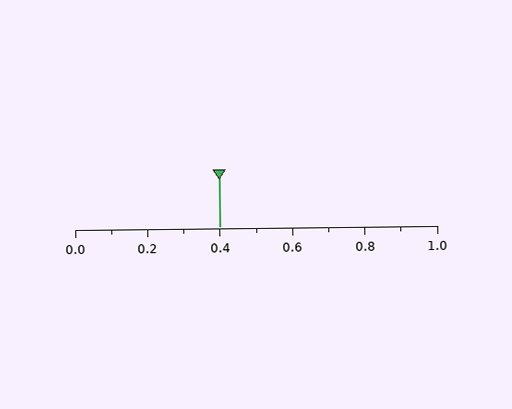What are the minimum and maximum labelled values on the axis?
The axis runs from 0.0 to 1.0.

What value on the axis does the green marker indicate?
The marker indicates approximately 0.4.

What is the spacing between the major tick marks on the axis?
The major ticks are spaced 0.2 apart.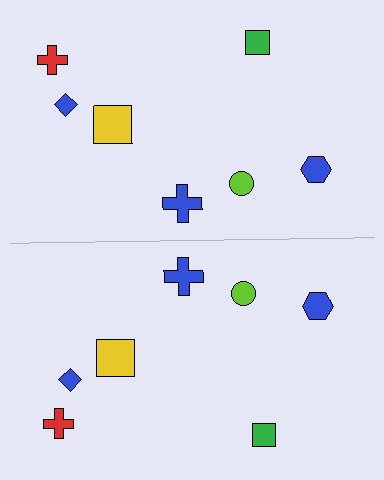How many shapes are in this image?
There are 14 shapes in this image.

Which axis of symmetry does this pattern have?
The pattern has a horizontal axis of symmetry running through the center of the image.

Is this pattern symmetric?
Yes, this pattern has bilateral (reflection) symmetry.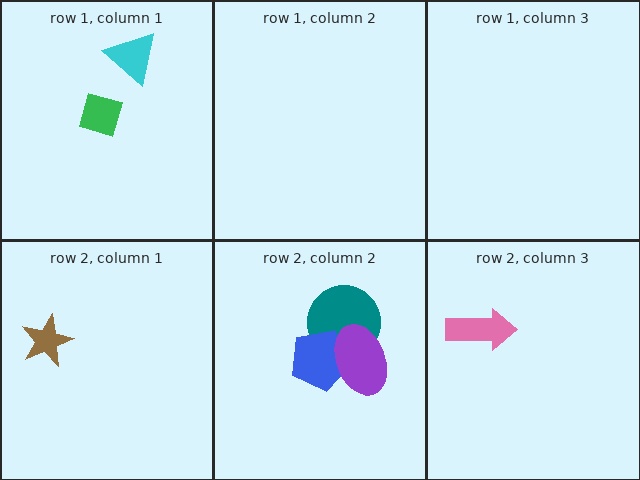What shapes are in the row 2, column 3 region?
The pink arrow.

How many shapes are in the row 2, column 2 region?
3.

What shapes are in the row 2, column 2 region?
The teal circle, the blue pentagon, the purple ellipse.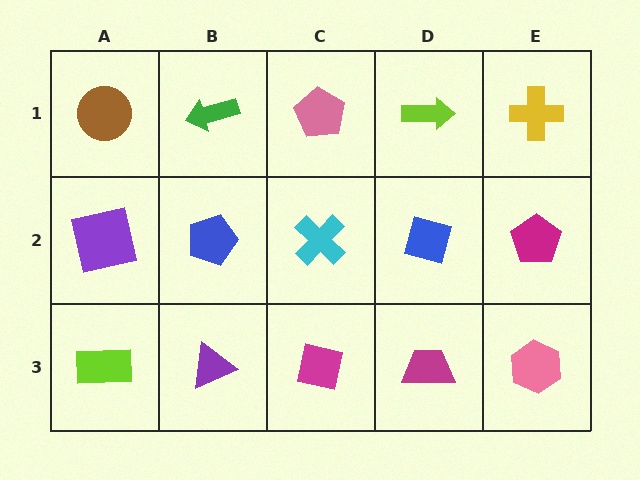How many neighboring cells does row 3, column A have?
2.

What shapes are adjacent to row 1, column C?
A cyan cross (row 2, column C), a green arrow (row 1, column B), a lime arrow (row 1, column D).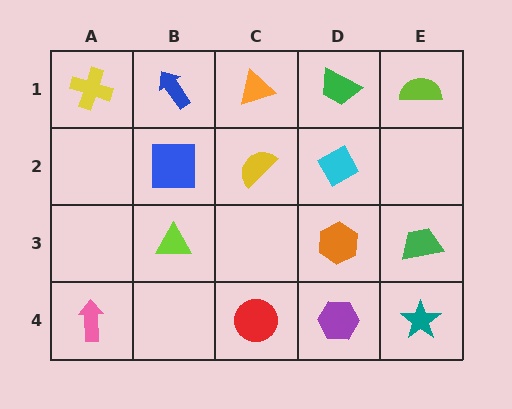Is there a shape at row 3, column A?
No, that cell is empty.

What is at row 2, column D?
A cyan diamond.